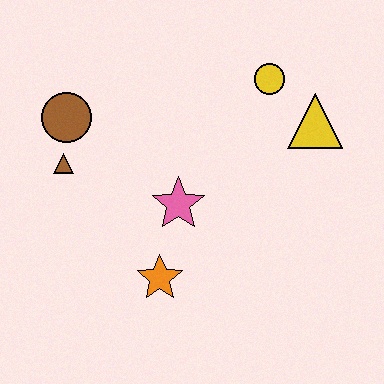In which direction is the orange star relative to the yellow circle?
The orange star is below the yellow circle.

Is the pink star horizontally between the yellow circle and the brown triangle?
Yes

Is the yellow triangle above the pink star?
Yes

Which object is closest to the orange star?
The pink star is closest to the orange star.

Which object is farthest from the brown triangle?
The yellow triangle is farthest from the brown triangle.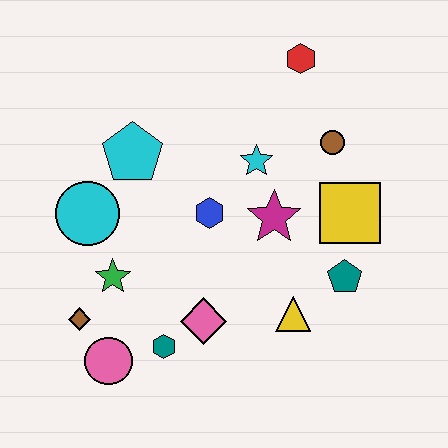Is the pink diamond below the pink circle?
No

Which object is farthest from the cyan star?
The pink circle is farthest from the cyan star.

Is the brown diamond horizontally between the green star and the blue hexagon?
No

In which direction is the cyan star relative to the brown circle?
The cyan star is to the left of the brown circle.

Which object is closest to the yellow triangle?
The teal pentagon is closest to the yellow triangle.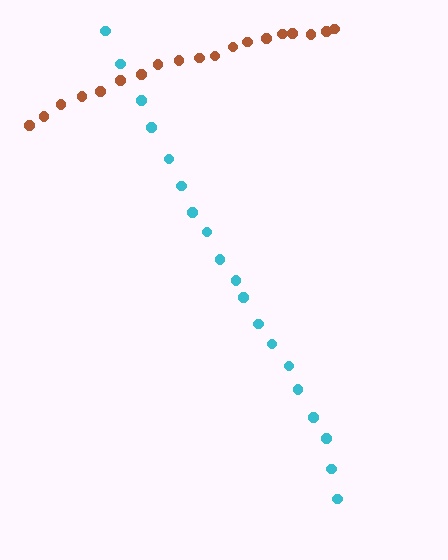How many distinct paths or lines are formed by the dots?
There are 2 distinct paths.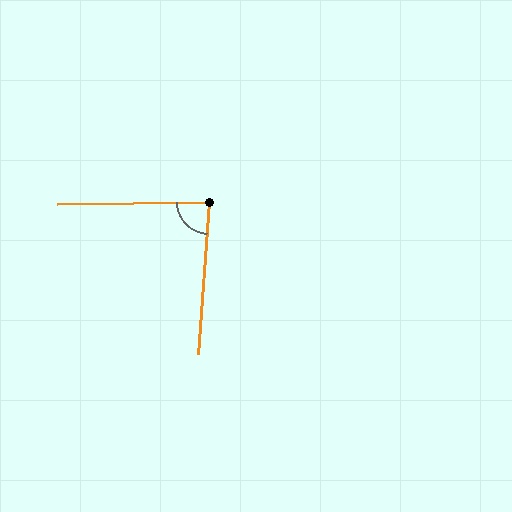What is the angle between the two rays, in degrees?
Approximately 85 degrees.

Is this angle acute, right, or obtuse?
It is approximately a right angle.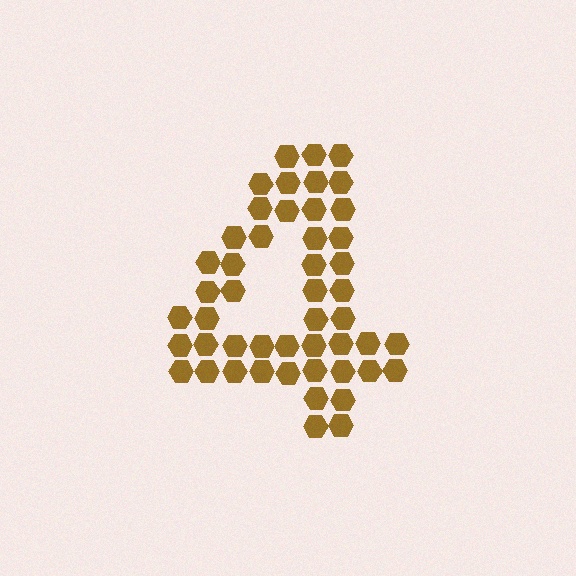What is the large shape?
The large shape is the digit 4.